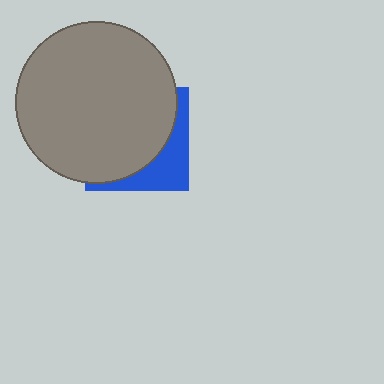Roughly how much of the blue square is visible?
A small part of it is visible (roughly 31%).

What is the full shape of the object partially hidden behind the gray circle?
The partially hidden object is a blue square.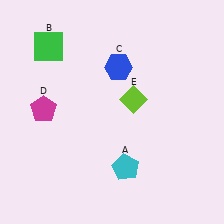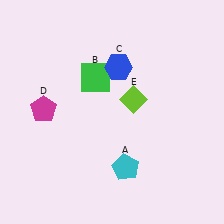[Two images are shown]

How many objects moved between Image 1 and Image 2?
1 object moved between the two images.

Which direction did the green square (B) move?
The green square (B) moved right.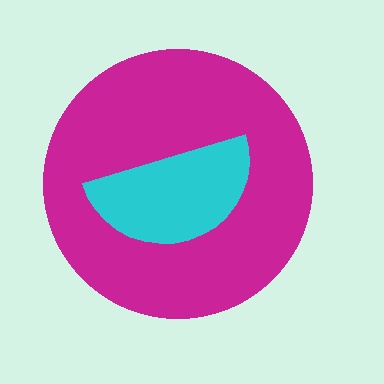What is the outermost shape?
The magenta circle.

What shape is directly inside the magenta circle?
The cyan semicircle.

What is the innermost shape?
The cyan semicircle.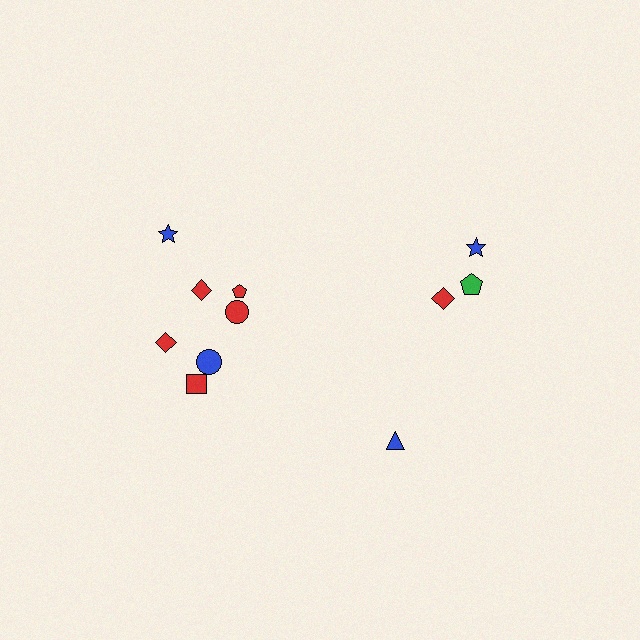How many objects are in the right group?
There are 4 objects.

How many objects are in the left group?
There are 7 objects.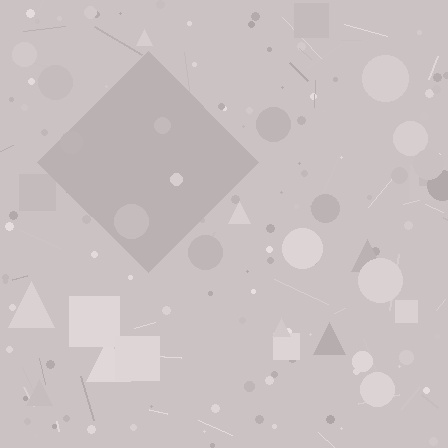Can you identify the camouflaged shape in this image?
The camouflaged shape is a diamond.